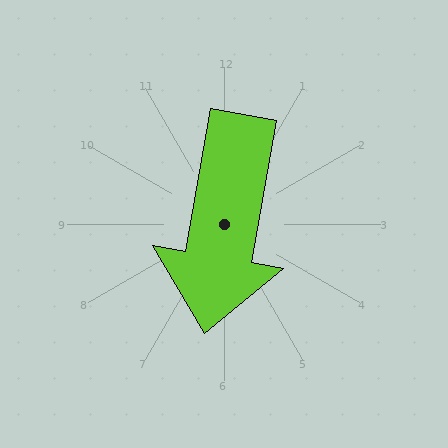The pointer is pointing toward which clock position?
Roughly 6 o'clock.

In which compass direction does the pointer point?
South.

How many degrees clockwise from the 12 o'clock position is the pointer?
Approximately 190 degrees.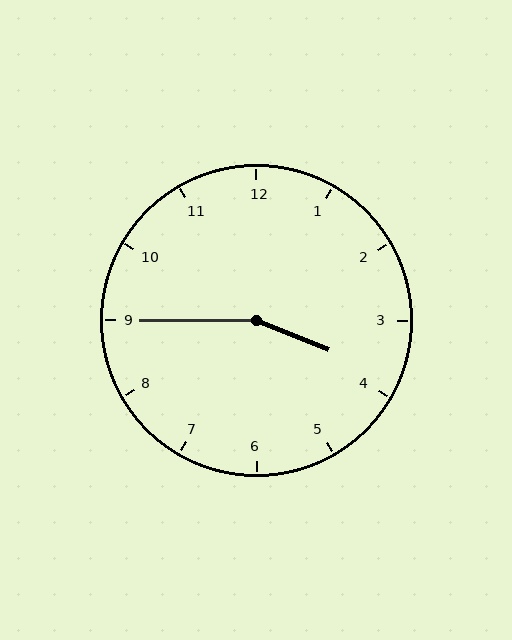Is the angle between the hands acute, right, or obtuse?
It is obtuse.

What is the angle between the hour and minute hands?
Approximately 158 degrees.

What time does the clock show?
3:45.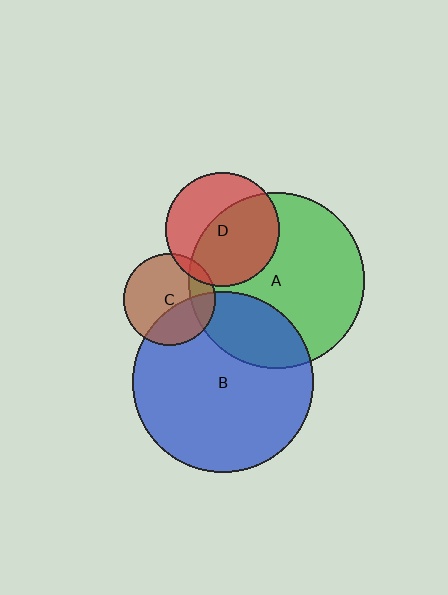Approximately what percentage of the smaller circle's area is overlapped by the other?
Approximately 25%.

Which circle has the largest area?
Circle B (blue).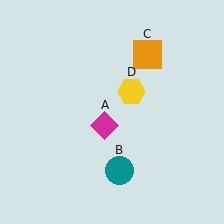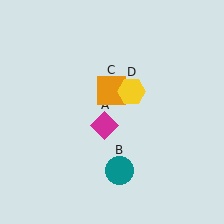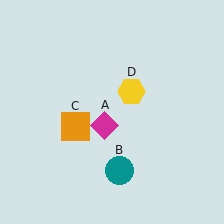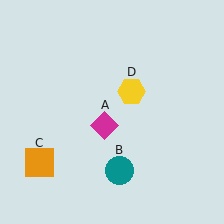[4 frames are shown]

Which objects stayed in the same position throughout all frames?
Magenta diamond (object A) and teal circle (object B) and yellow hexagon (object D) remained stationary.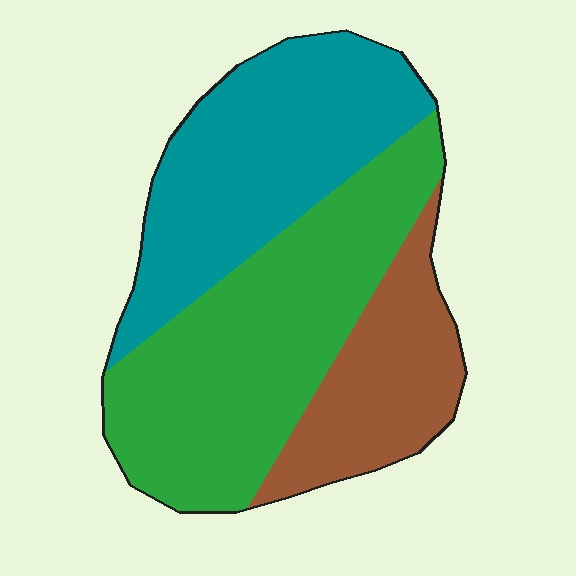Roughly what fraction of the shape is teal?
Teal covers roughly 35% of the shape.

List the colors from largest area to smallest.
From largest to smallest: green, teal, brown.